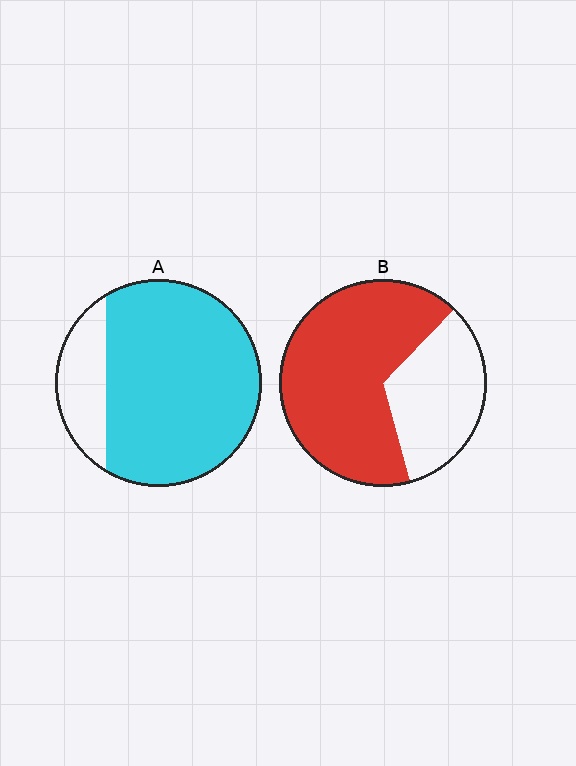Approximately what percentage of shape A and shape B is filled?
A is approximately 80% and B is approximately 65%.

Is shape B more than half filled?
Yes.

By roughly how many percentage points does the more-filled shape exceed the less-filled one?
By roughly 15 percentage points (A over B).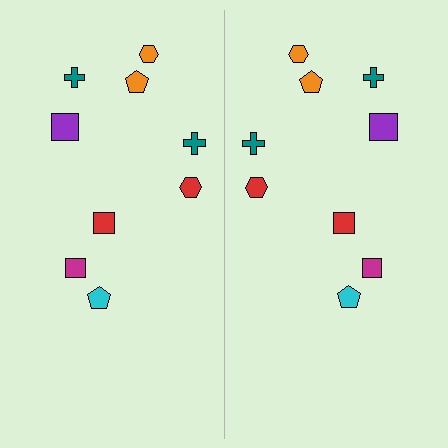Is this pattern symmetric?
Yes, this pattern has bilateral (reflection) symmetry.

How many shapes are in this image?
There are 18 shapes in this image.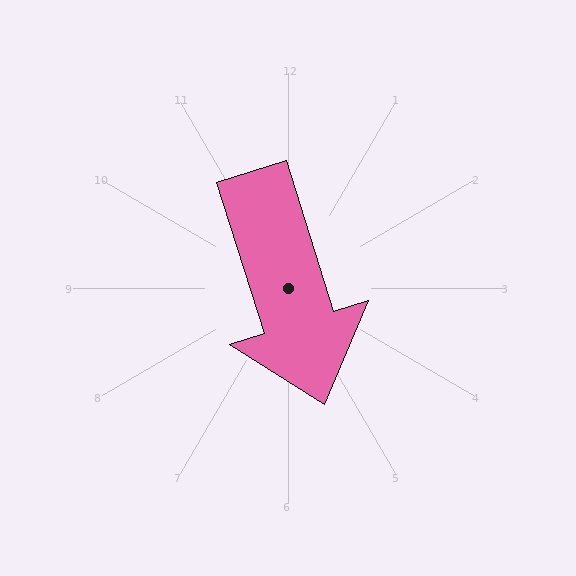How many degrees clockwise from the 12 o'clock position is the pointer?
Approximately 163 degrees.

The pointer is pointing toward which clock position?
Roughly 5 o'clock.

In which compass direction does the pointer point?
South.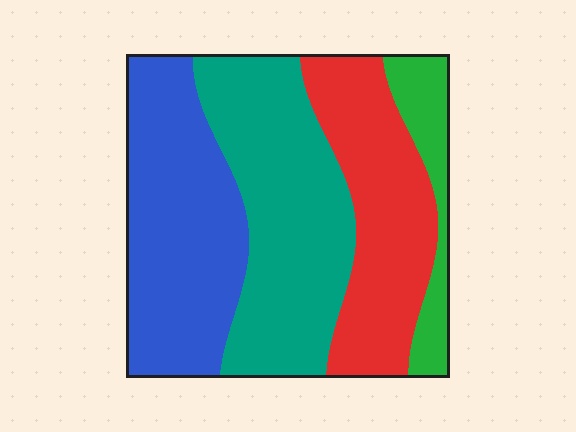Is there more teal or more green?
Teal.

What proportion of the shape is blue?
Blue takes up about one third (1/3) of the shape.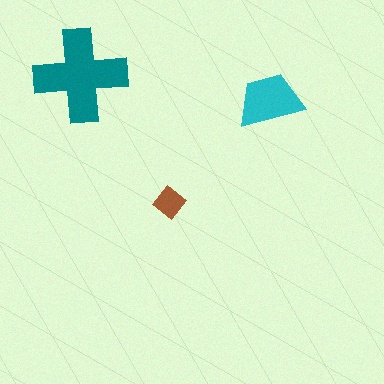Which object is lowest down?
The brown diamond is bottommost.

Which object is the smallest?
The brown diamond.